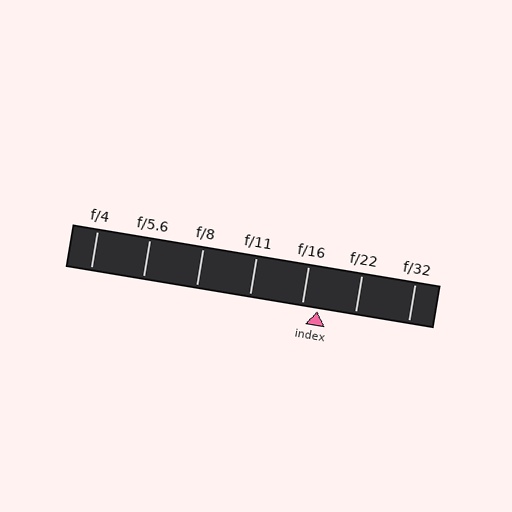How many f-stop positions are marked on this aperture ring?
There are 7 f-stop positions marked.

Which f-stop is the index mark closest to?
The index mark is closest to f/16.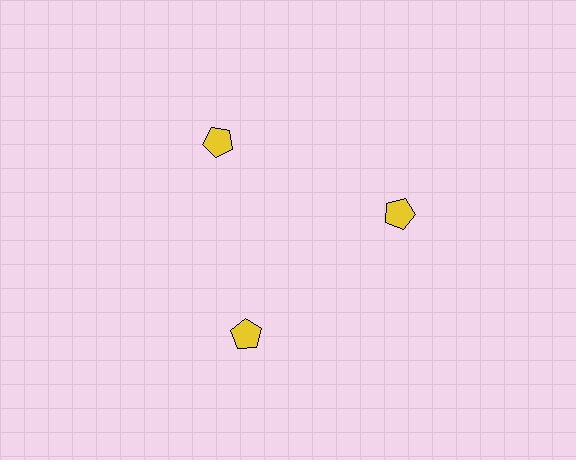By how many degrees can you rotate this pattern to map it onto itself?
The pattern maps onto itself every 120 degrees of rotation.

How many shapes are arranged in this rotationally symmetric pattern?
There are 3 shapes, arranged in 3 groups of 1.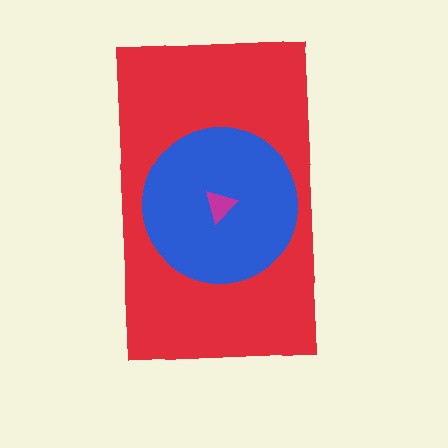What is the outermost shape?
The red rectangle.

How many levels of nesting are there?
3.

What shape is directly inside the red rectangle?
The blue circle.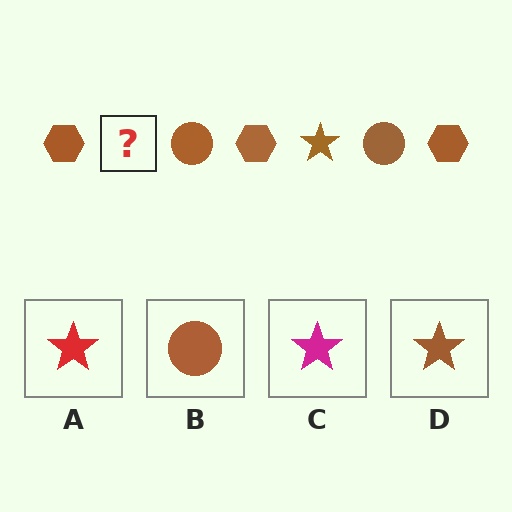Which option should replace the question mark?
Option D.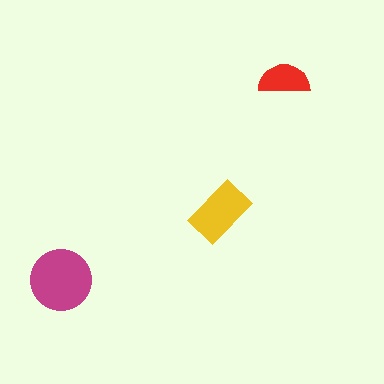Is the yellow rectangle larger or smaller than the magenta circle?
Smaller.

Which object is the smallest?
The red semicircle.